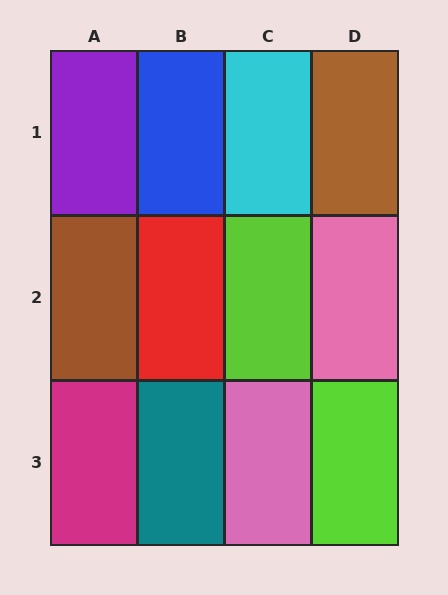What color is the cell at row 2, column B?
Red.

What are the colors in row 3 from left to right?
Magenta, teal, pink, lime.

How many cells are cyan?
1 cell is cyan.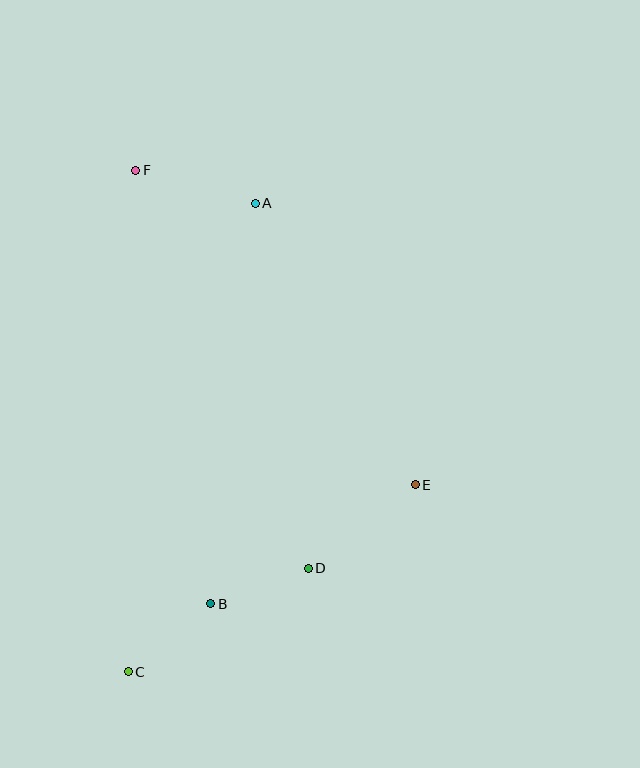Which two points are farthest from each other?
Points C and F are farthest from each other.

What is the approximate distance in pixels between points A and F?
The distance between A and F is approximately 124 pixels.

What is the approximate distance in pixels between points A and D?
The distance between A and D is approximately 368 pixels.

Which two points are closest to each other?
Points B and D are closest to each other.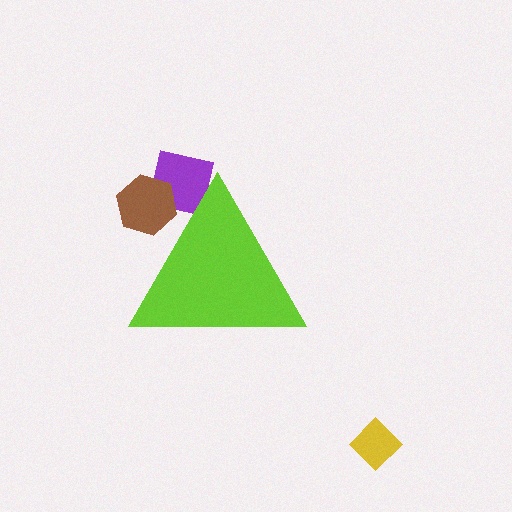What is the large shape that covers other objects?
A lime triangle.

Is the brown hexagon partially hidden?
Yes, the brown hexagon is partially hidden behind the lime triangle.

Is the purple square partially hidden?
Yes, the purple square is partially hidden behind the lime triangle.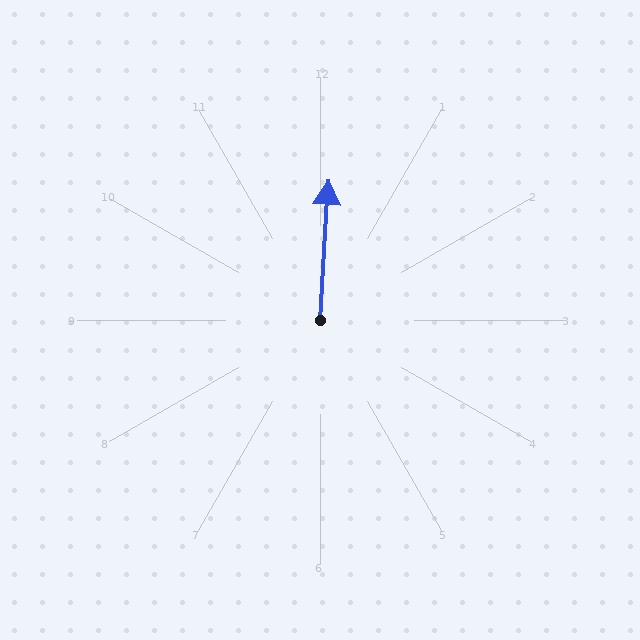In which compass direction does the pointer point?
North.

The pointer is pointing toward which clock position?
Roughly 12 o'clock.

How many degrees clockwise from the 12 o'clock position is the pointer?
Approximately 3 degrees.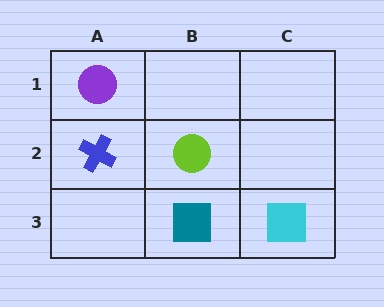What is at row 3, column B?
A teal square.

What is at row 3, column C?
A cyan square.